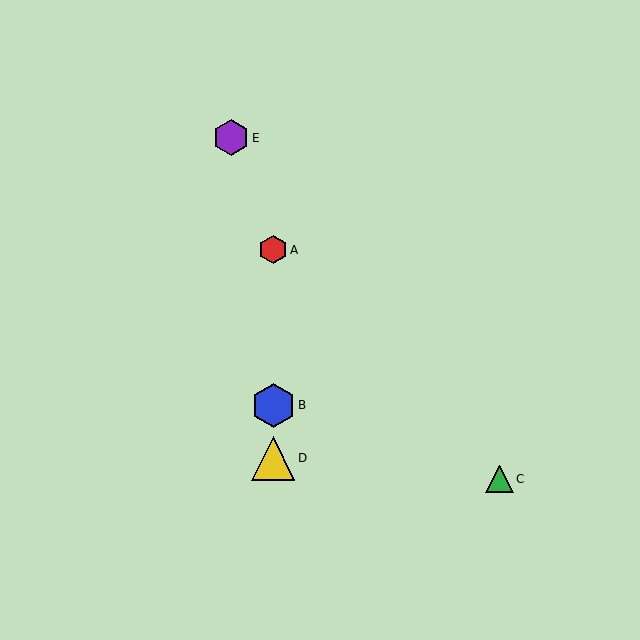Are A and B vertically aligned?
Yes, both are at x≈273.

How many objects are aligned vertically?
3 objects (A, B, D) are aligned vertically.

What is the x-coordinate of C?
Object C is at x≈500.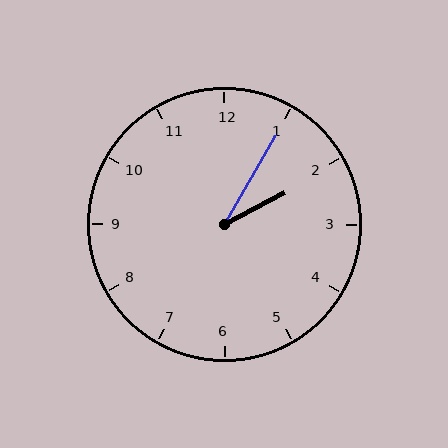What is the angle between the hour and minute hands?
Approximately 32 degrees.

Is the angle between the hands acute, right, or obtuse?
It is acute.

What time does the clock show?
2:05.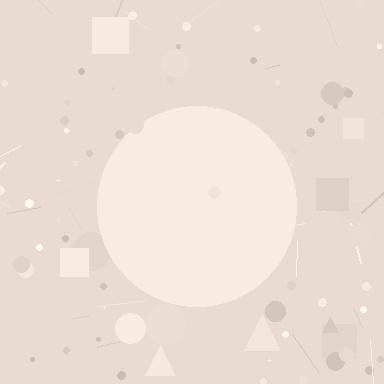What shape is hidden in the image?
A circle is hidden in the image.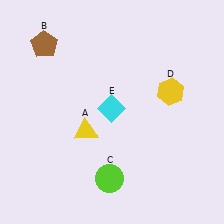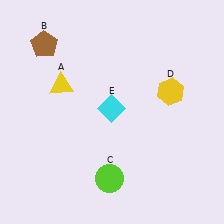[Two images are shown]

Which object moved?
The yellow triangle (A) moved up.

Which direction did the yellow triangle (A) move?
The yellow triangle (A) moved up.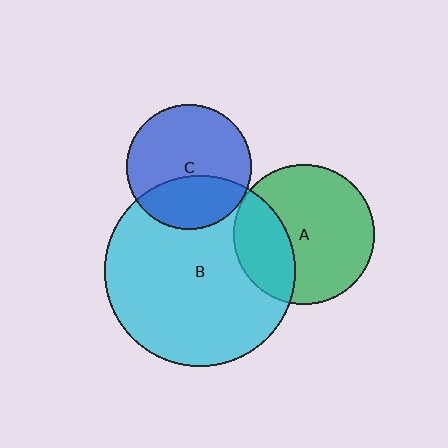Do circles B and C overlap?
Yes.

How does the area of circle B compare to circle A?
Approximately 1.9 times.